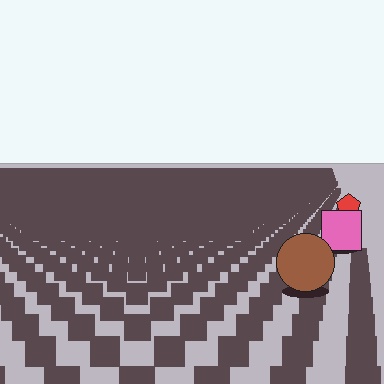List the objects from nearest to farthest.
From nearest to farthest: the brown circle, the pink square, the red pentagon.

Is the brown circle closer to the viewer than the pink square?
Yes. The brown circle is closer — you can tell from the texture gradient: the ground texture is coarser near it.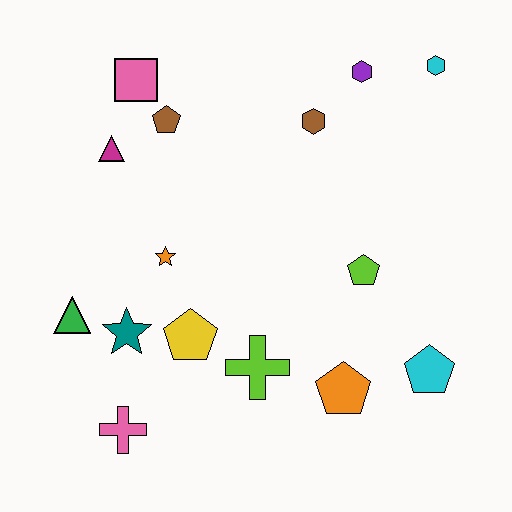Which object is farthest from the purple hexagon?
The pink cross is farthest from the purple hexagon.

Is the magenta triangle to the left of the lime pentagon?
Yes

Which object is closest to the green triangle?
The teal star is closest to the green triangle.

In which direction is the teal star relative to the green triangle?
The teal star is to the right of the green triangle.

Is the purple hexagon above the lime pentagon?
Yes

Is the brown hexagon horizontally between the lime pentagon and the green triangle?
Yes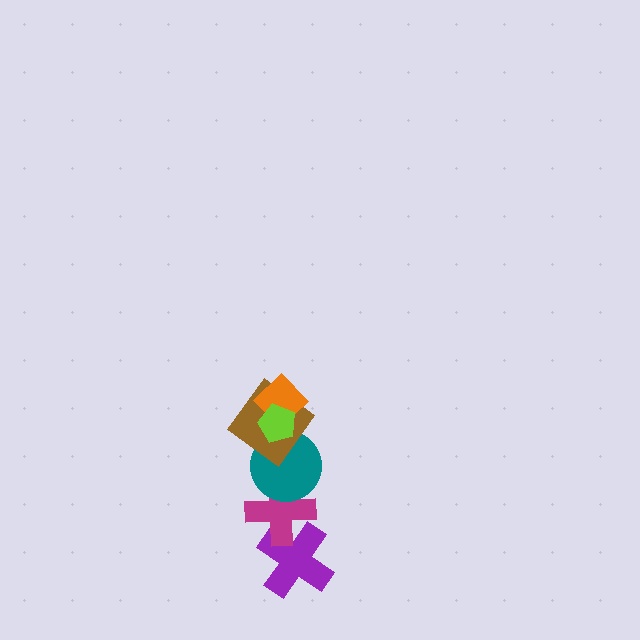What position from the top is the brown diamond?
The brown diamond is 3rd from the top.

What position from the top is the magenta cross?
The magenta cross is 5th from the top.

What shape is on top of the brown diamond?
The orange diamond is on top of the brown diamond.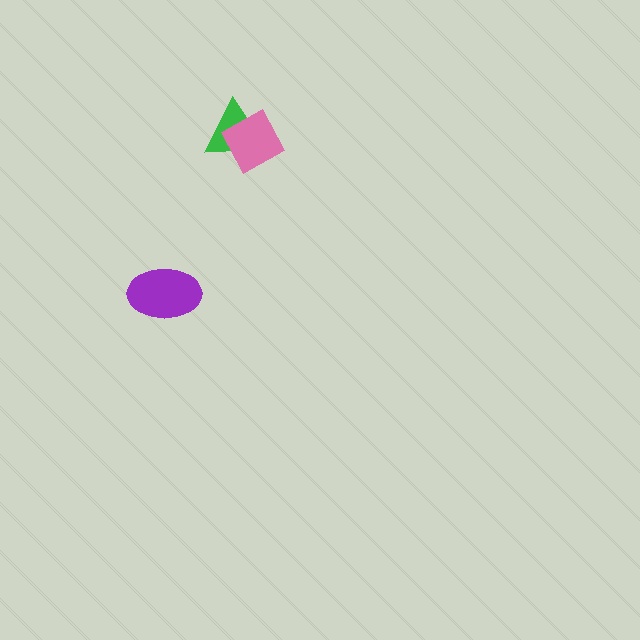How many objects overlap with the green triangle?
1 object overlaps with the green triangle.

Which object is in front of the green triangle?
The pink diamond is in front of the green triangle.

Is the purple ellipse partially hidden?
No, no other shape covers it.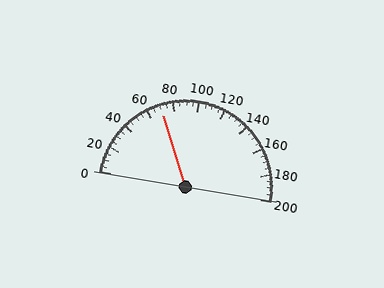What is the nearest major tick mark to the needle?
The nearest major tick mark is 80.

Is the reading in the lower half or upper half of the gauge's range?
The reading is in the lower half of the range (0 to 200).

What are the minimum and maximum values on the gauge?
The gauge ranges from 0 to 200.